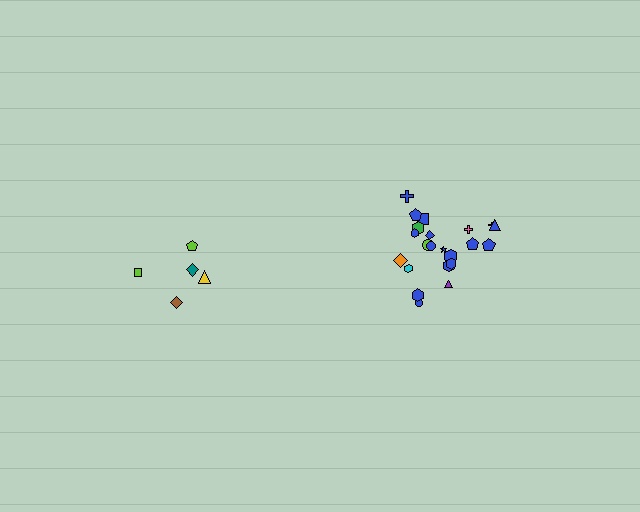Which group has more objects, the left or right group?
The right group.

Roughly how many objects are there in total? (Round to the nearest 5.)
Roughly 25 objects in total.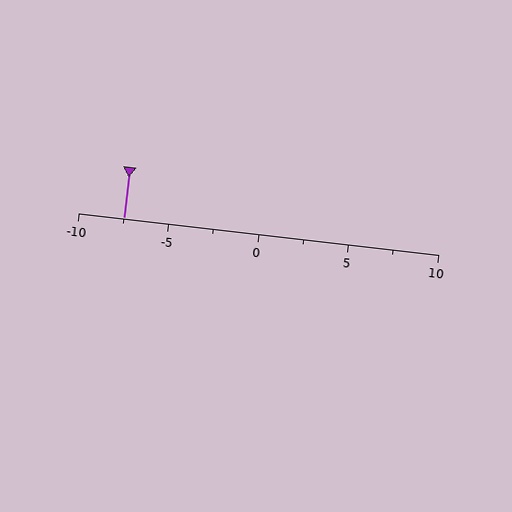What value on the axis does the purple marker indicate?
The marker indicates approximately -7.5.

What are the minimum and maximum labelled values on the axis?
The axis runs from -10 to 10.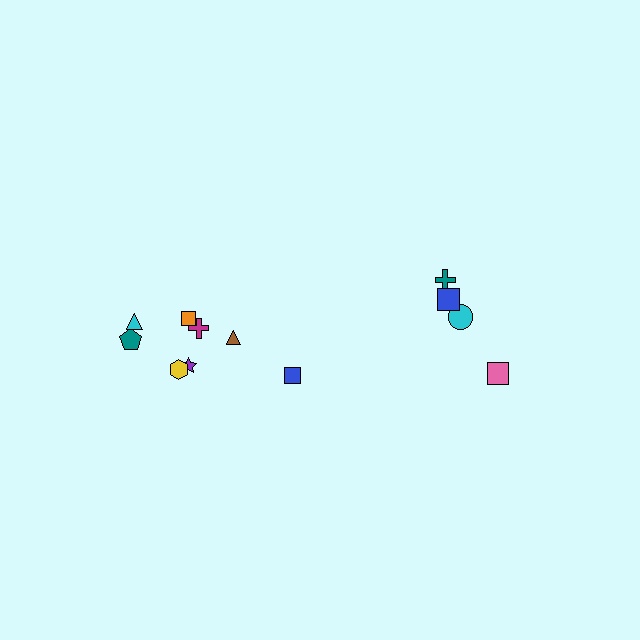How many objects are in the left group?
There are 8 objects.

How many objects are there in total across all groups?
There are 12 objects.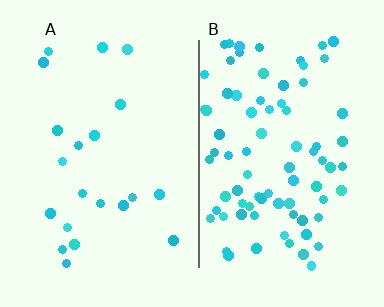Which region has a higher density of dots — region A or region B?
B (the right).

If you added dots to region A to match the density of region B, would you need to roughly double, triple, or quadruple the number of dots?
Approximately quadruple.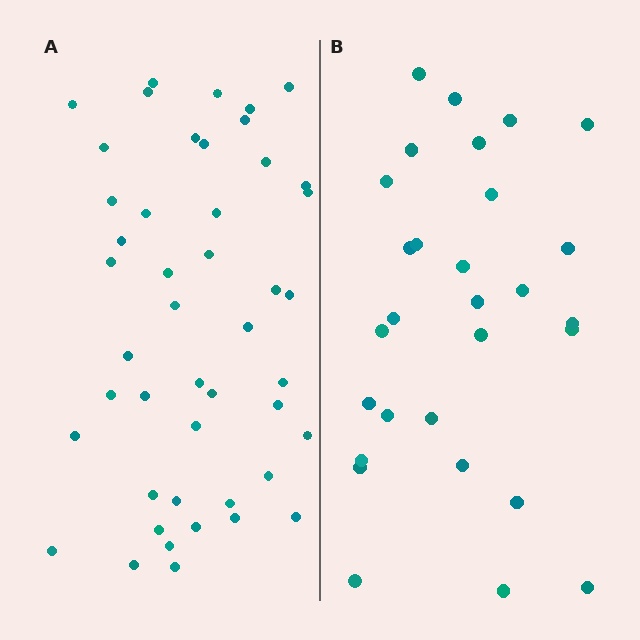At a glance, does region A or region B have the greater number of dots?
Region A (the left region) has more dots.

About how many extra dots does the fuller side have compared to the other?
Region A has approximately 15 more dots than region B.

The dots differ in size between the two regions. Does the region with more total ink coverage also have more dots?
No. Region B has more total ink coverage because its dots are larger, but region A actually contains more individual dots. Total area can be misleading — the number of items is what matters here.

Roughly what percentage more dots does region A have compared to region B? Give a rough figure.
About 60% more.